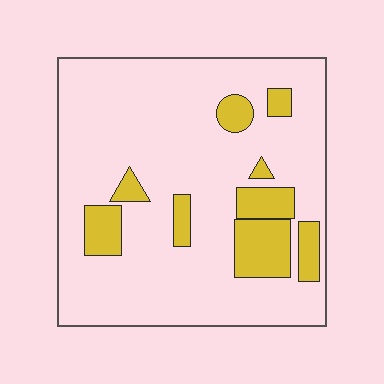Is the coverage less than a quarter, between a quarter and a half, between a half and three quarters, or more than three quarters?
Less than a quarter.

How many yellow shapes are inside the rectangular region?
9.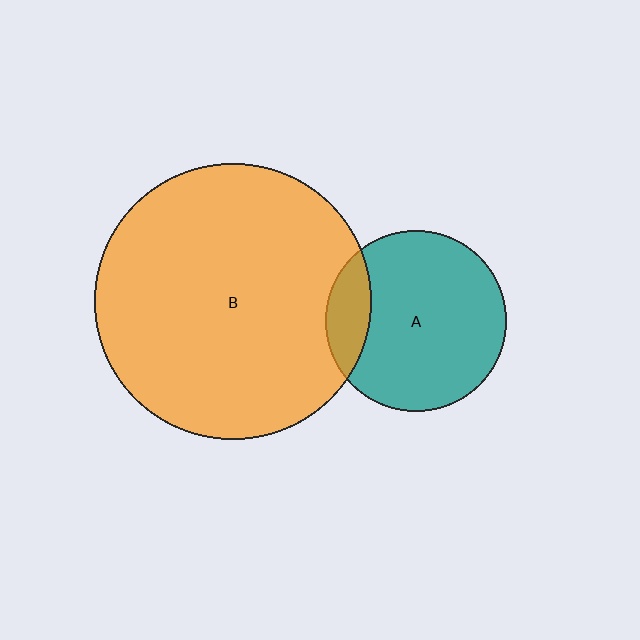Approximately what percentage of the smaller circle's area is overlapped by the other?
Approximately 15%.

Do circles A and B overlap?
Yes.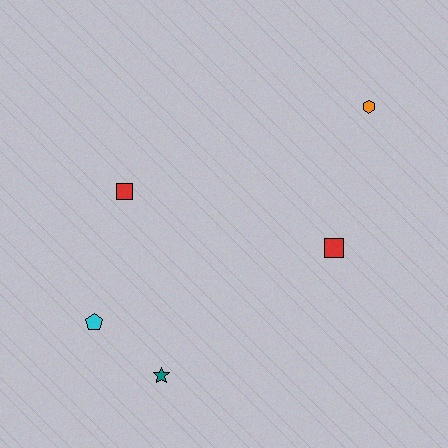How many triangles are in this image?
There are no triangles.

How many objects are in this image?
There are 5 objects.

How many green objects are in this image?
There are no green objects.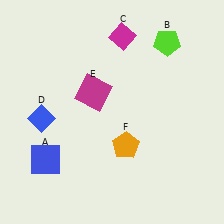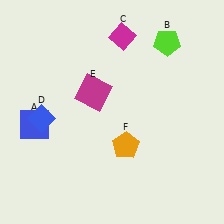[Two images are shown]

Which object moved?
The blue square (A) moved up.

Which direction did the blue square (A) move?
The blue square (A) moved up.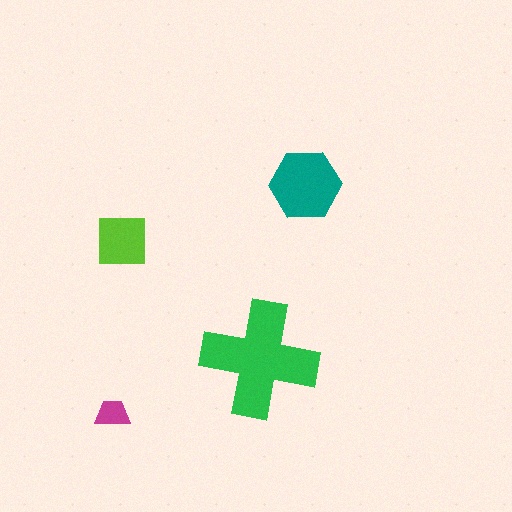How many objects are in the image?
There are 4 objects in the image.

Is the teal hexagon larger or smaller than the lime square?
Larger.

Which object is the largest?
The green cross.